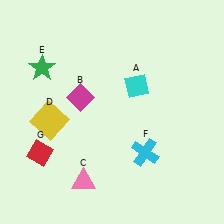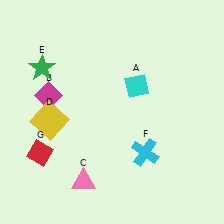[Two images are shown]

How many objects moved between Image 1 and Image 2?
1 object moved between the two images.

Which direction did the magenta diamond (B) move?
The magenta diamond (B) moved left.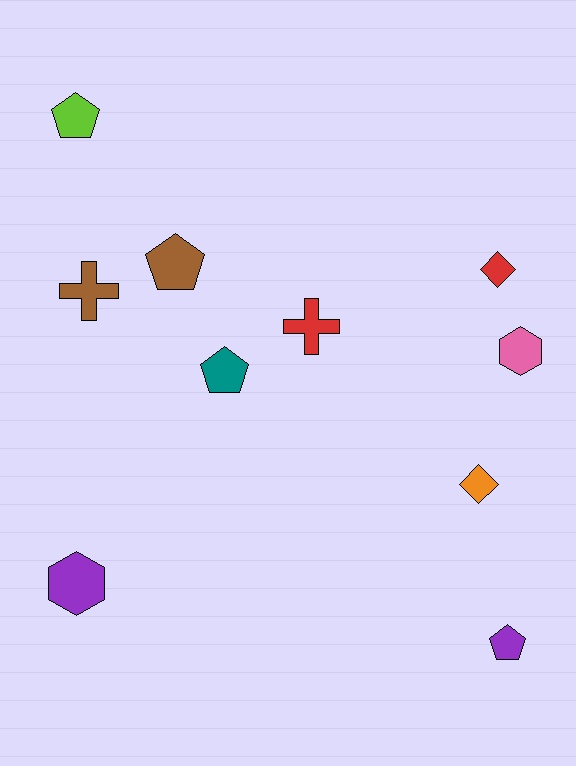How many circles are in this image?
There are no circles.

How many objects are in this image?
There are 10 objects.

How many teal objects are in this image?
There is 1 teal object.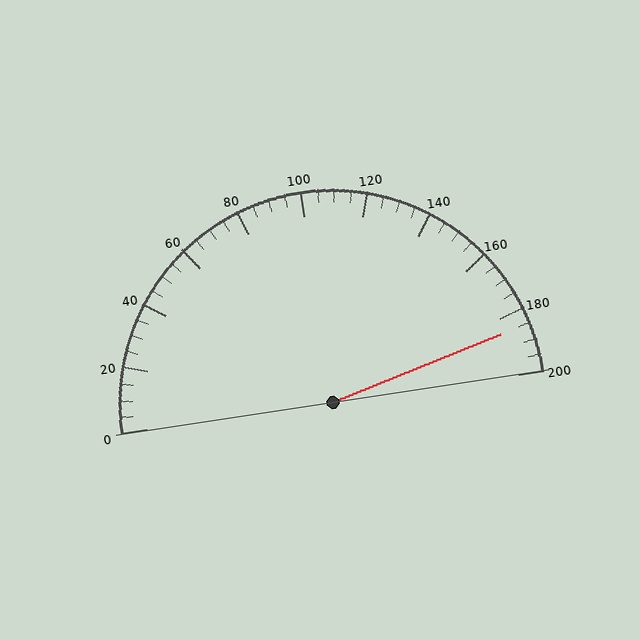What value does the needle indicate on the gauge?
The needle indicates approximately 185.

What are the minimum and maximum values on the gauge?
The gauge ranges from 0 to 200.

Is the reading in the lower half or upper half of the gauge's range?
The reading is in the upper half of the range (0 to 200).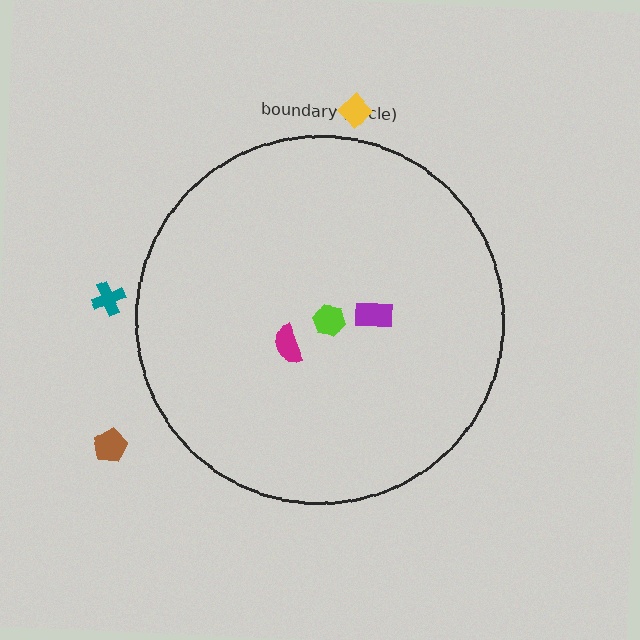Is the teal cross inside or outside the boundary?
Outside.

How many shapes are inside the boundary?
3 inside, 3 outside.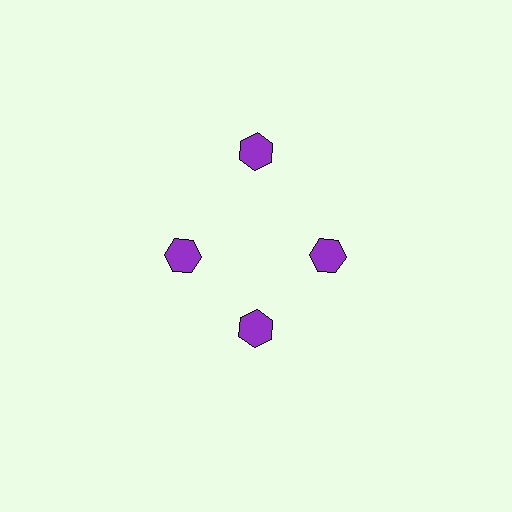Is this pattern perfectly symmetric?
No. The 4 purple hexagons are arranged in a ring, but one element near the 12 o'clock position is pushed outward from the center, breaking the 4-fold rotational symmetry.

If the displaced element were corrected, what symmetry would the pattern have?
It would have 4-fold rotational symmetry — the pattern would map onto itself every 90 degrees.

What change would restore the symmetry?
The symmetry would be restored by moving it inward, back onto the ring so that all 4 hexagons sit at equal angles and equal distance from the center.